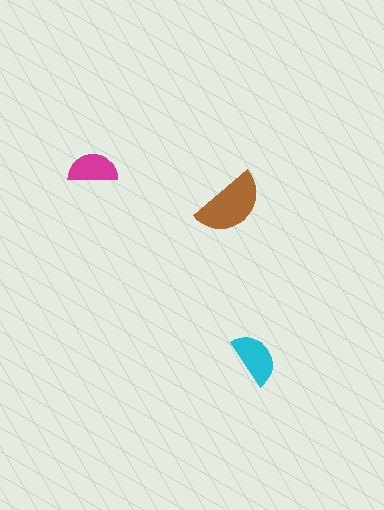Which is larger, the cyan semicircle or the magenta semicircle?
The cyan one.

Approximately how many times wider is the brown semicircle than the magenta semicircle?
About 1.5 times wider.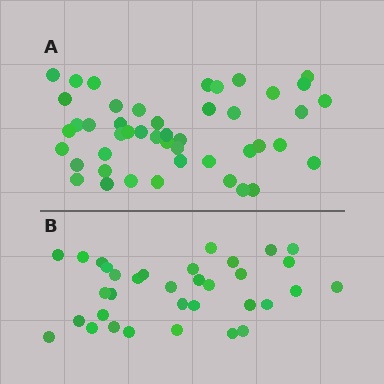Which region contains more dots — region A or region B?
Region A (the top region) has more dots.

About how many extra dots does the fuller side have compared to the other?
Region A has roughly 12 or so more dots than region B.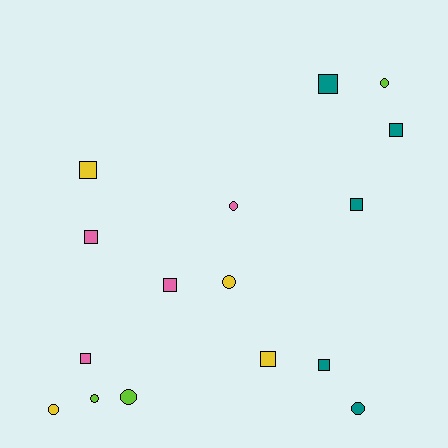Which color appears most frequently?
Teal, with 5 objects.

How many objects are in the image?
There are 16 objects.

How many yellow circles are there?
There are 2 yellow circles.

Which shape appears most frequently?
Square, with 9 objects.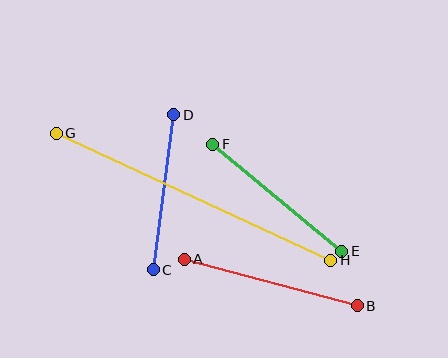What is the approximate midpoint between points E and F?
The midpoint is at approximately (277, 198) pixels.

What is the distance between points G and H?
The distance is approximately 302 pixels.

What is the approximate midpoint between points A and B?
The midpoint is at approximately (271, 282) pixels.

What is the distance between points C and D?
The distance is approximately 156 pixels.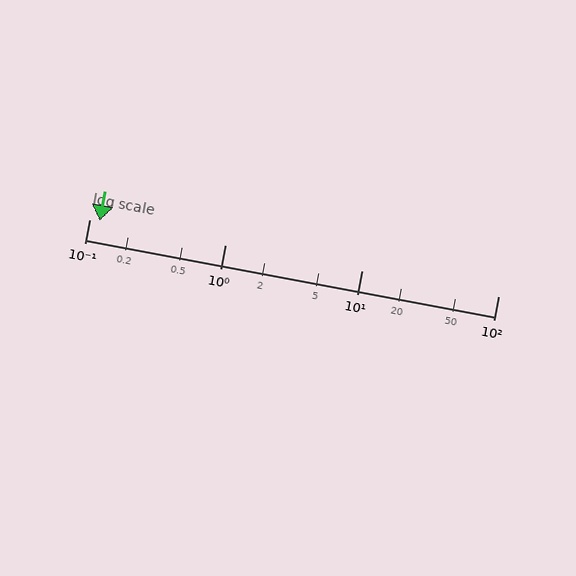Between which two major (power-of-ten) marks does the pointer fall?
The pointer is between 0.1 and 1.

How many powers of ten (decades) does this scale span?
The scale spans 3 decades, from 0.1 to 100.